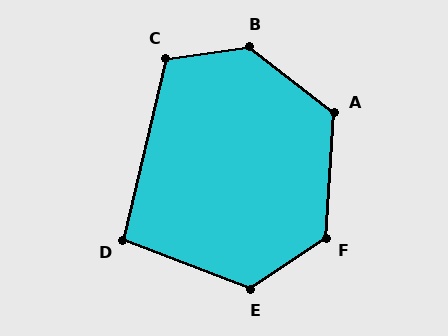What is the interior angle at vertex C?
Approximately 111 degrees (obtuse).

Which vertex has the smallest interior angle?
D, at approximately 98 degrees.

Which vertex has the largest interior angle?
B, at approximately 134 degrees.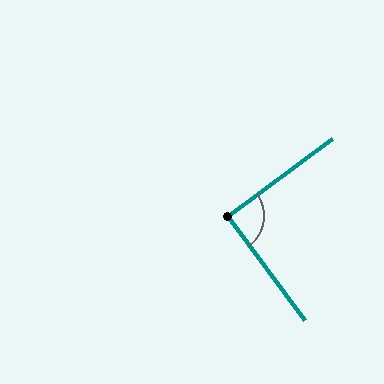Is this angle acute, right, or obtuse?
It is approximately a right angle.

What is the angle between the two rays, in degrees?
Approximately 90 degrees.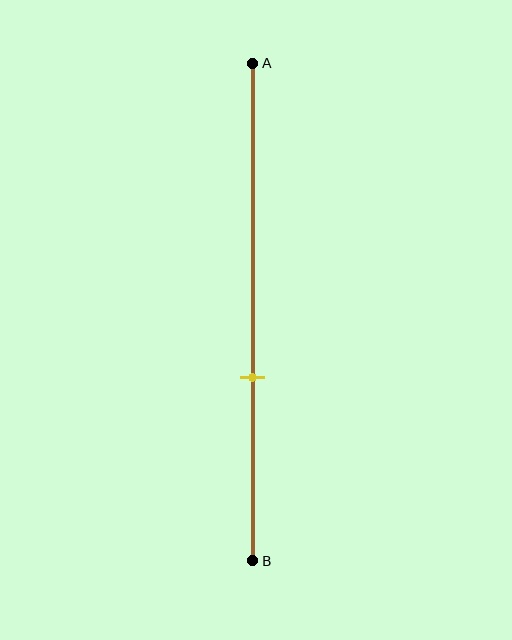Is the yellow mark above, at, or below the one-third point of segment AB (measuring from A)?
The yellow mark is below the one-third point of segment AB.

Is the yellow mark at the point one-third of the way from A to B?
No, the mark is at about 65% from A, not at the 33% one-third point.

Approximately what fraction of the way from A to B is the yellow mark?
The yellow mark is approximately 65% of the way from A to B.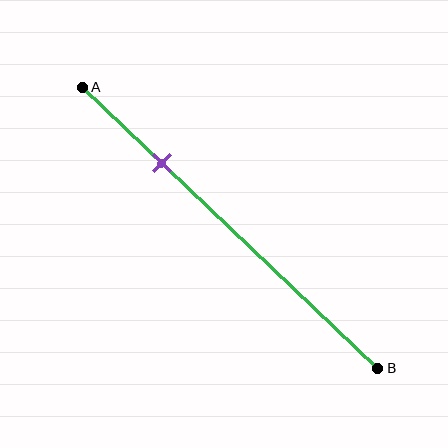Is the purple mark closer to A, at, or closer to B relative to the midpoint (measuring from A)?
The purple mark is closer to point A than the midpoint of segment AB.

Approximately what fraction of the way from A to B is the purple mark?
The purple mark is approximately 25% of the way from A to B.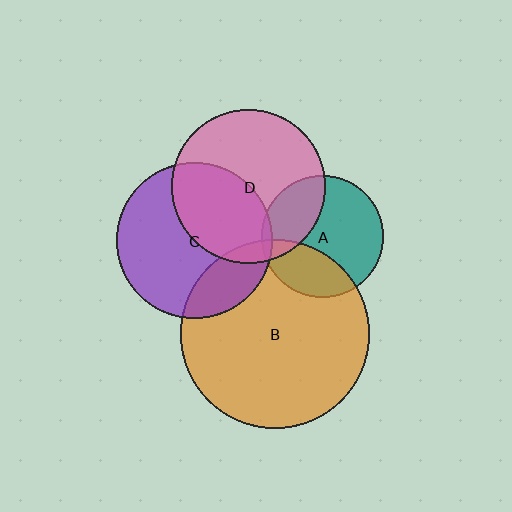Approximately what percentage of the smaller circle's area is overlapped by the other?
Approximately 5%.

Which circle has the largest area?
Circle B (orange).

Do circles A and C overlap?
Yes.